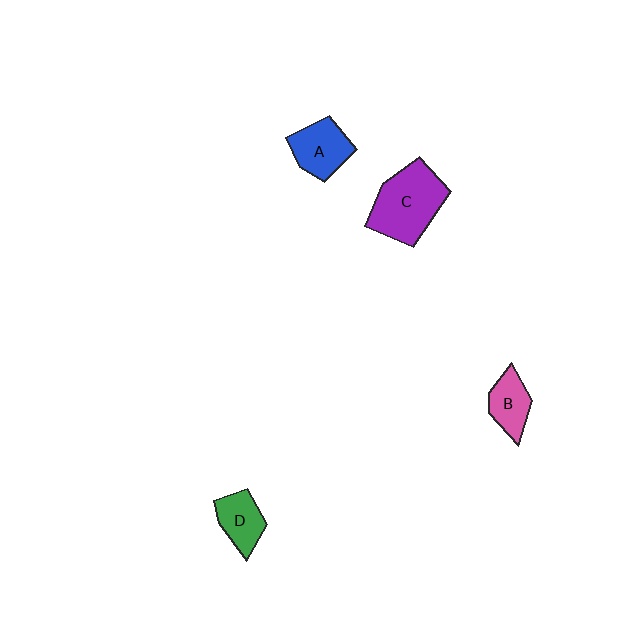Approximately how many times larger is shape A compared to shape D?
Approximately 1.2 times.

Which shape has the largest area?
Shape C (purple).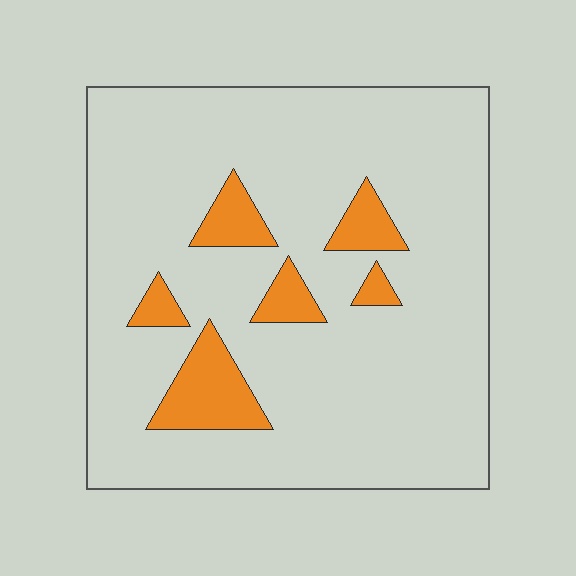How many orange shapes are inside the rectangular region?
6.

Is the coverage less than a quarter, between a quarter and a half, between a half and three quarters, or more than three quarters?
Less than a quarter.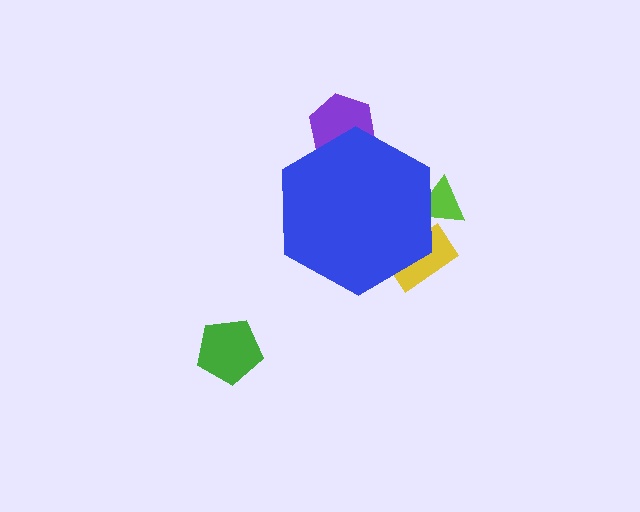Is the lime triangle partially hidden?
Yes, the lime triangle is partially hidden behind the blue hexagon.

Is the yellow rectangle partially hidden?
Yes, the yellow rectangle is partially hidden behind the blue hexagon.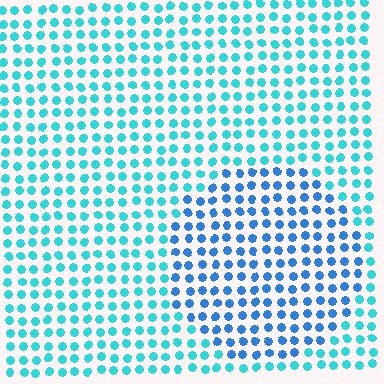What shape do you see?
I see a circle.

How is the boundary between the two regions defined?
The boundary is defined purely by a slight shift in hue (about 32 degrees). Spacing, size, and orientation are identical on both sides.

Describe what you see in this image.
The image is filled with small cyan elements in a uniform arrangement. A circle-shaped region is visible where the elements are tinted to a slightly different hue, forming a subtle color boundary.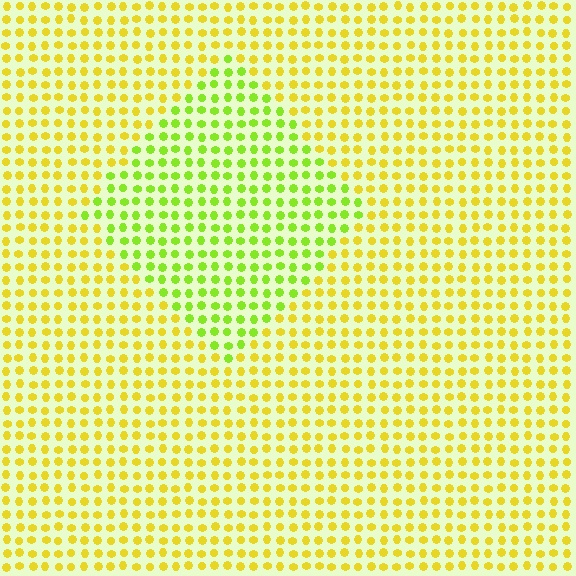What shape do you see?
I see a diamond.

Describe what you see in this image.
The image is filled with small yellow elements in a uniform arrangement. A diamond-shaped region is visible where the elements are tinted to a slightly different hue, forming a subtle color boundary.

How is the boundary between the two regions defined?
The boundary is defined purely by a slight shift in hue (about 36 degrees). Spacing, size, and orientation are identical on both sides.